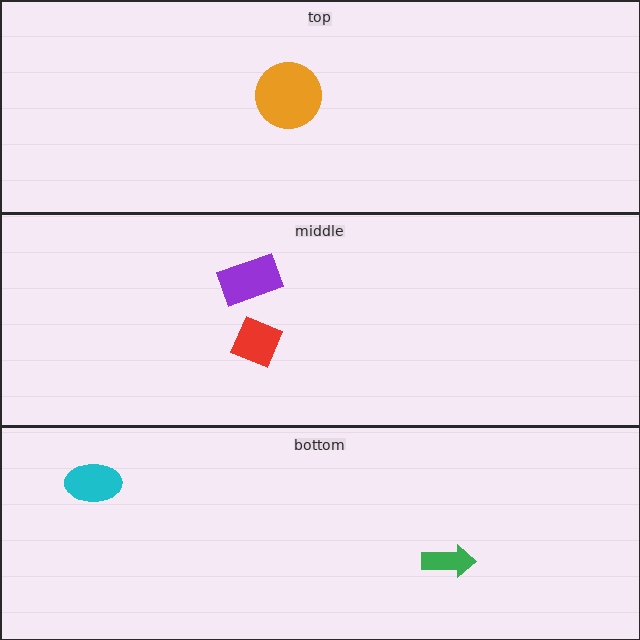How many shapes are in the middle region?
2.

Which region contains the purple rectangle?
The middle region.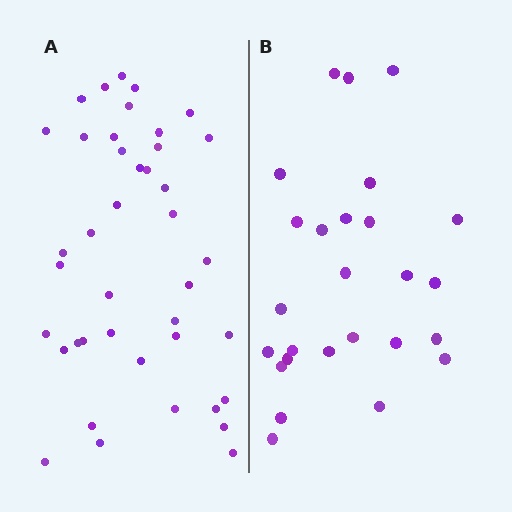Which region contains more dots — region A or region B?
Region A (the left region) has more dots.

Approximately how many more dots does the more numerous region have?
Region A has approximately 15 more dots than region B.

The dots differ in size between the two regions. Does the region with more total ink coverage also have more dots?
No. Region B has more total ink coverage because its dots are larger, but region A actually contains more individual dots. Total area can be misleading — the number of items is what matters here.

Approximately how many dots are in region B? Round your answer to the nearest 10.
About 30 dots. (The exact count is 26, which rounds to 30.)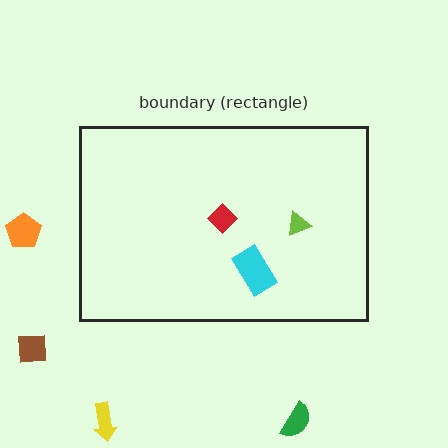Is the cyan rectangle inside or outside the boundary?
Inside.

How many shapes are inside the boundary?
3 inside, 4 outside.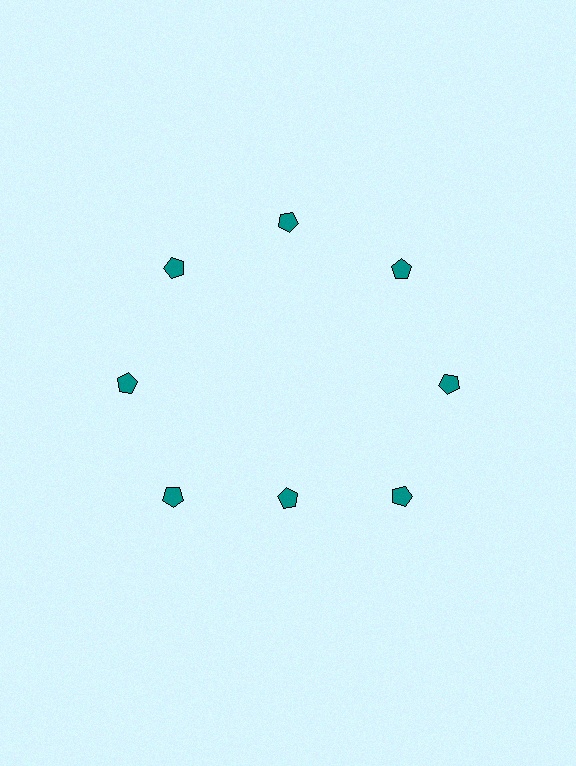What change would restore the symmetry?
The symmetry would be restored by moving it outward, back onto the ring so that all 8 pentagons sit at equal angles and equal distance from the center.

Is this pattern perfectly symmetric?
No. The 8 teal pentagons are arranged in a ring, but one element near the 6 o'clock position is pulled inward toward the center, breaking the 8-fold rotational symmetry.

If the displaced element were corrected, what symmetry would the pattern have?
It would have 8-fold rotational symmetry — the pattern would map onto itself every 45 degrees.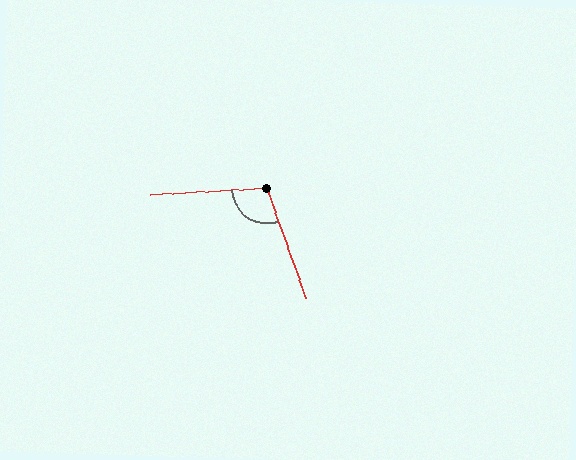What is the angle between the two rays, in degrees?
Approximately 107 degrees.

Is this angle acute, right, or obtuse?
It is obtuse.